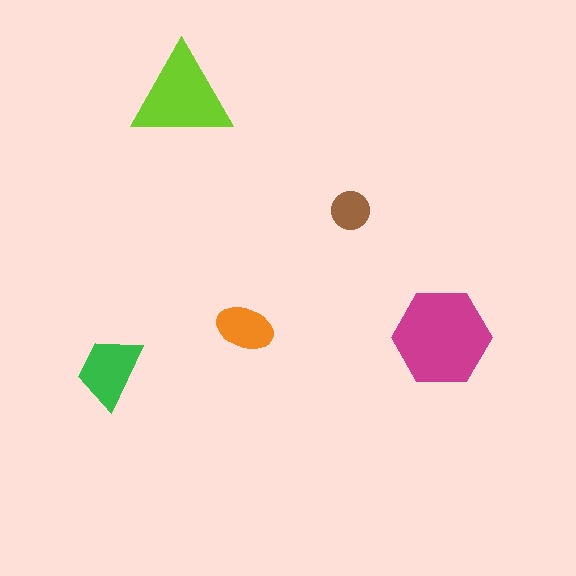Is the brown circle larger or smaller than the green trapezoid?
Smaller.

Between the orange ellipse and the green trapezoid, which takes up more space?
The green trapezoid.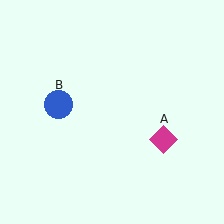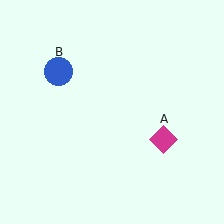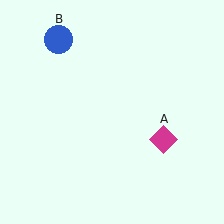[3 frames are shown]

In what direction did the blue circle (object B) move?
The blue circle (object B) moved up.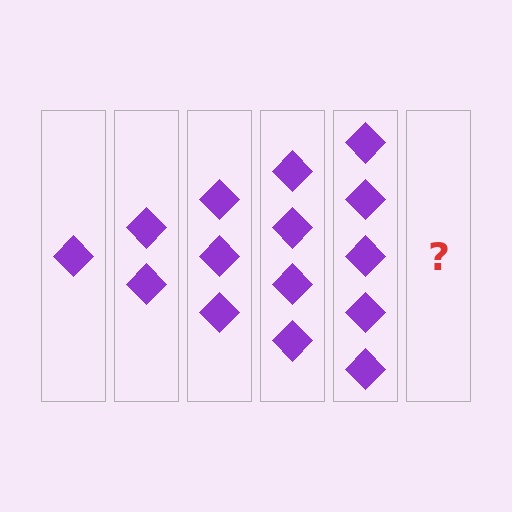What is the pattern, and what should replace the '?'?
The pattern is that each step adds one more diamond. The '?' should be 6 diamonds.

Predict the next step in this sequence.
The next step is 6 diamonds.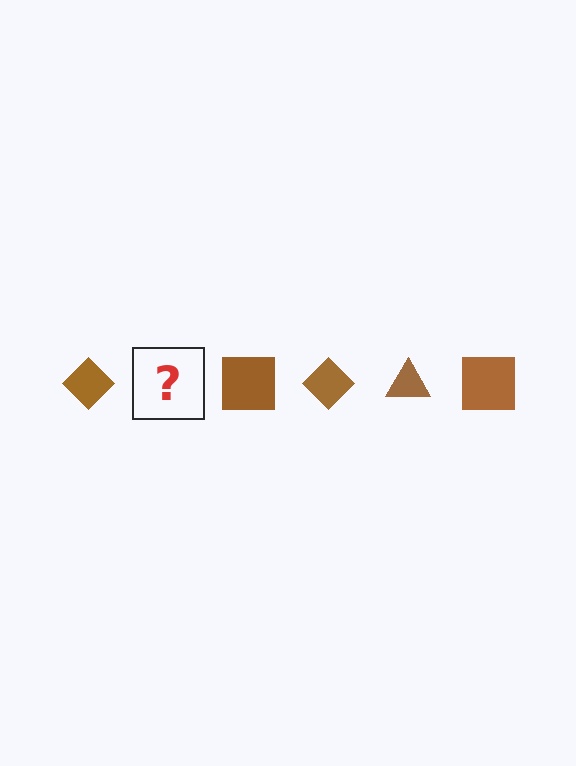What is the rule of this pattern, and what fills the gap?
The rule is that the pattern cycles through diamond, triangle, square shapes in brown. The gap should be filled with a brown triangle.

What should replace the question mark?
The question mark should be replaced with a brown triangle.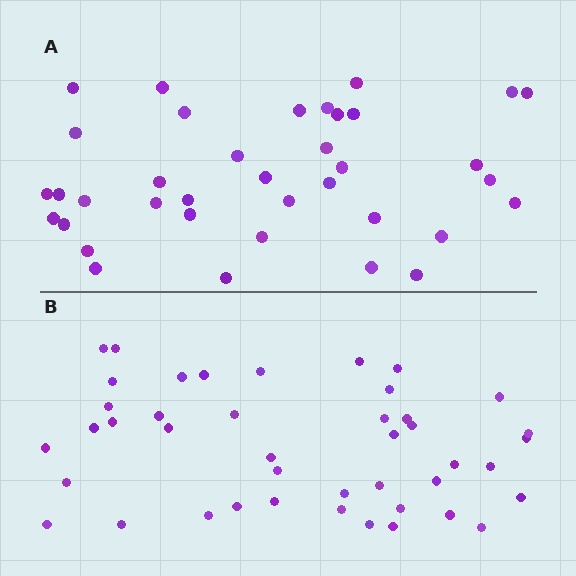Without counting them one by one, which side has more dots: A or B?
Region B (the bottom region) has more dots.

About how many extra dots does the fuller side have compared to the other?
Region B has about 6 more dots than region A.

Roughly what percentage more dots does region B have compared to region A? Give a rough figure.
About 15% more.